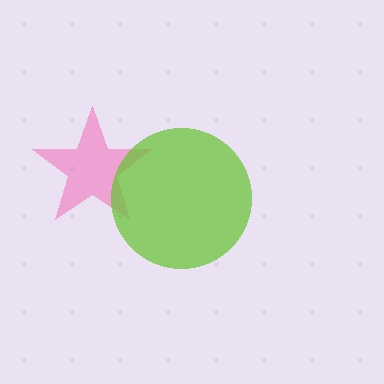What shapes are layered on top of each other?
The layered shapes are: a pink star, a lime circle.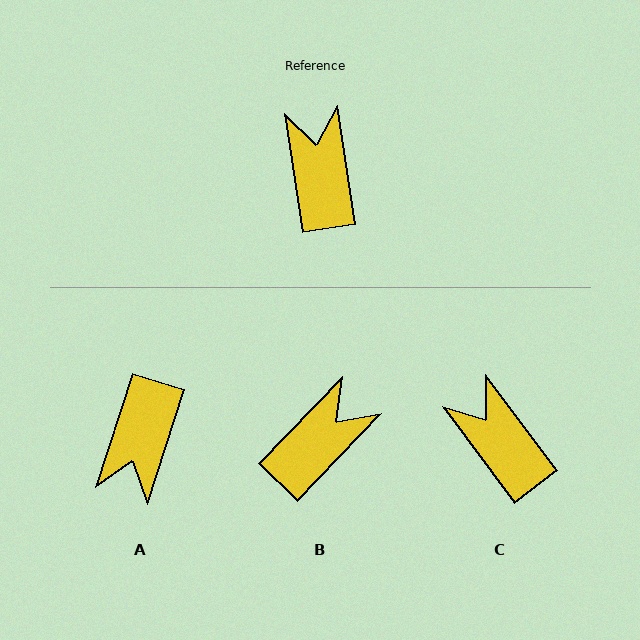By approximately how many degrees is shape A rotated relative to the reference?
Approximately 154 degrees counter-clockwise.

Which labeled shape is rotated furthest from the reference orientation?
A, about 154 degrees away.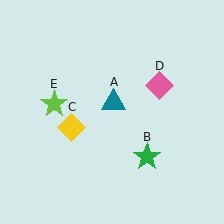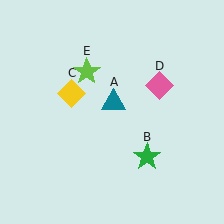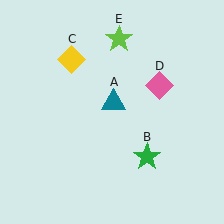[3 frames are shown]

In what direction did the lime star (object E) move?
The lime star (object E) moved up and to the right.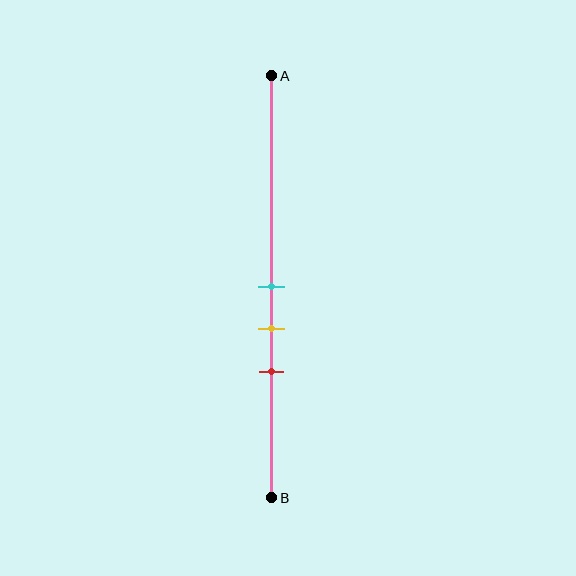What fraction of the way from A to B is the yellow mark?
The yellow mark is approximately 60% (0.6) of the way from A to B.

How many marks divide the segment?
There are 3 marks dividing the segment.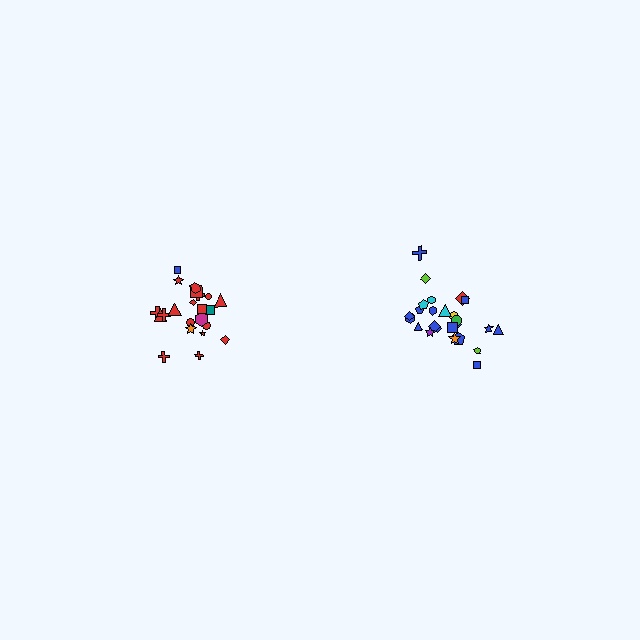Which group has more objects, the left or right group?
The right group.